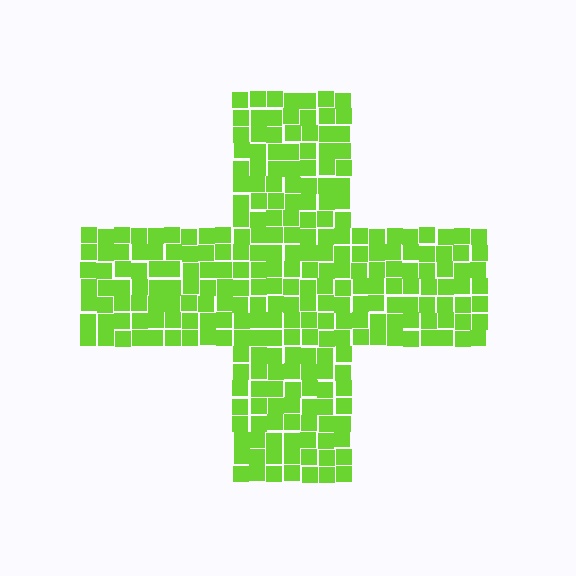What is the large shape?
The large shape is a cross.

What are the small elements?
The small elements are squares.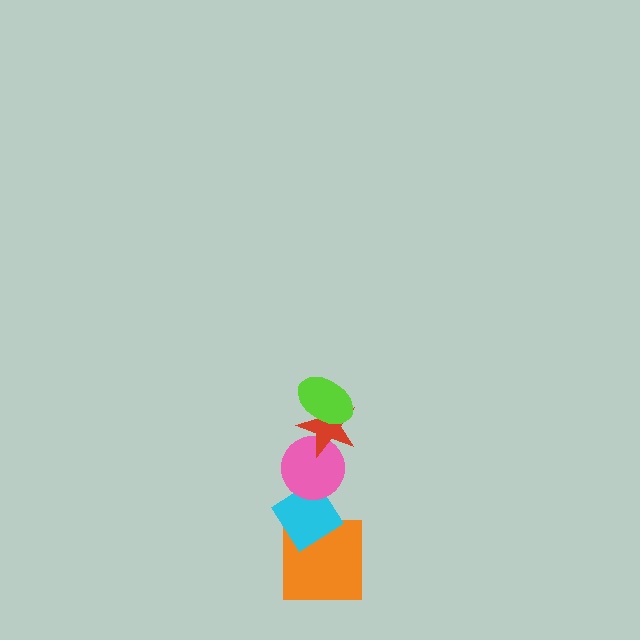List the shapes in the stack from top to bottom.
From top to bottom: the lime ellipse, the red star, the pink circle, the cyan diamond, the orange square.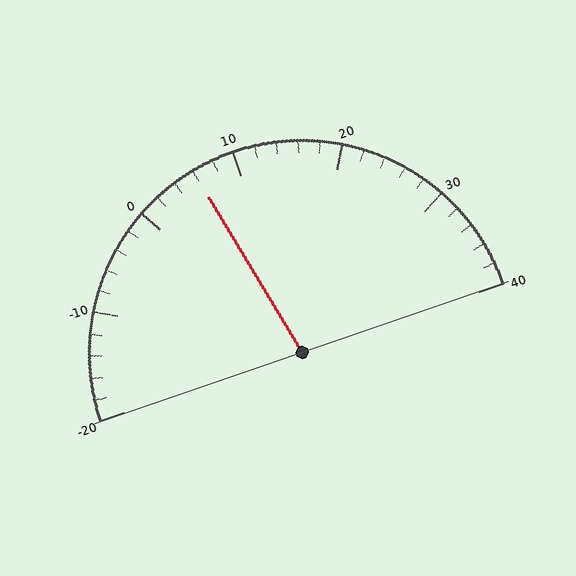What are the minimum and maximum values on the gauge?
The gauge ranges from -20 to 40.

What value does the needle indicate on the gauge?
The needle indicates approximately 6.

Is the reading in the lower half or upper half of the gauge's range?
The reading is in the lower half of the range (-20 to 40).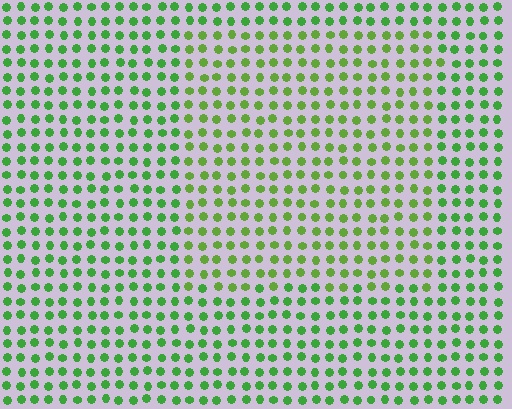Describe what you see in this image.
The image is filled with small green elements in a uniform arrangement. A rectangle-shaped region is visible where the elements are tinted to a slightly different hue, forming a subtle color boundary.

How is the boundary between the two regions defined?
The boundary is defined purely by a slight shift in hue (about 22 degrees). Spacing, size, and orientation are identical on both sides.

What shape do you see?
I see a rectangle.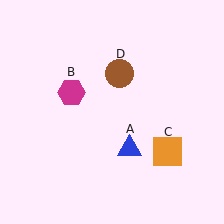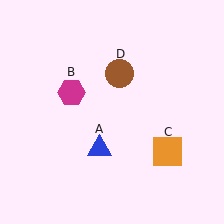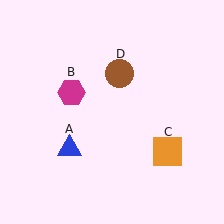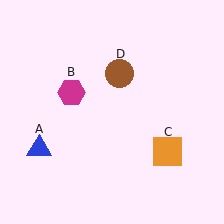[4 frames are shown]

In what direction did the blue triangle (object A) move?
The blue triangle (object A) moved left.